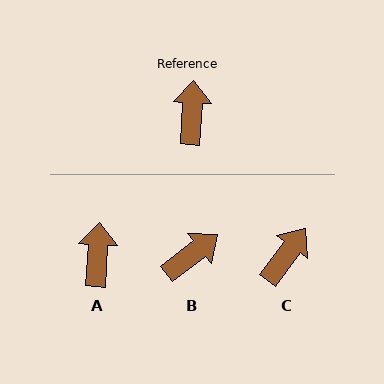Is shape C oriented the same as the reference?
No, it is off by about 33 degrees.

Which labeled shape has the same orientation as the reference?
A.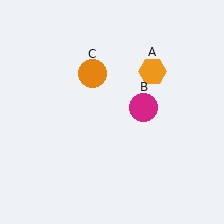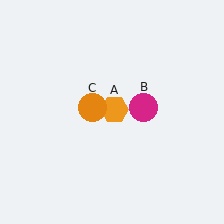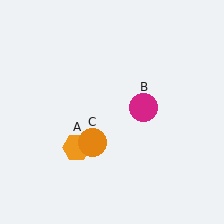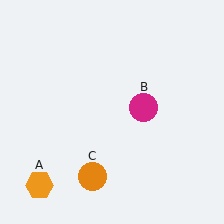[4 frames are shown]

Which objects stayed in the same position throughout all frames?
Magenta circle (object B) remained stationary.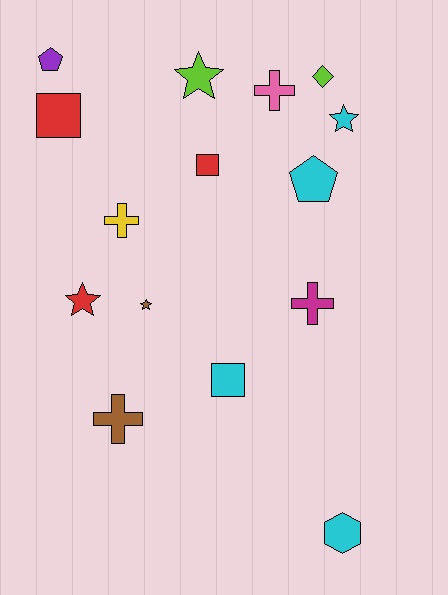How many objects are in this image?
There are 15 objects.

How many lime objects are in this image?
There are 2 lime objects.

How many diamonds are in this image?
There is 1 diamond.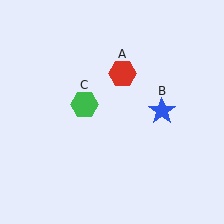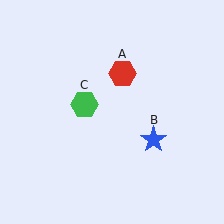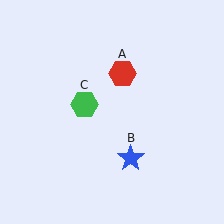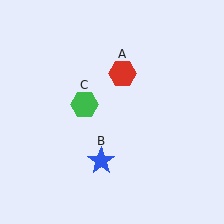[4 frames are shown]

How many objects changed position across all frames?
1 object changed position: blue star (object B).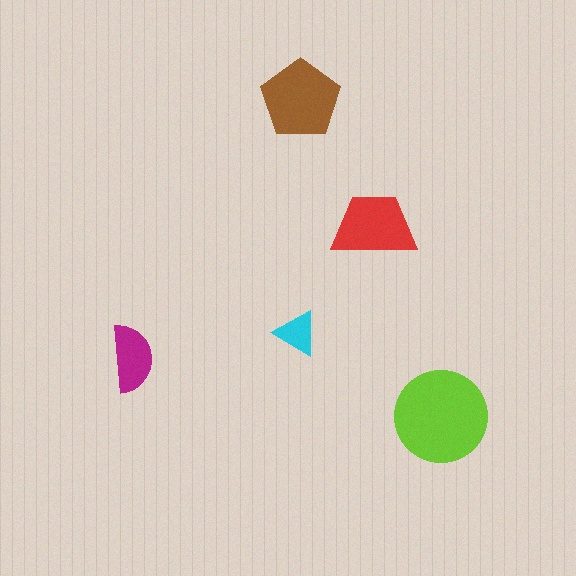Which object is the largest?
The lime circle.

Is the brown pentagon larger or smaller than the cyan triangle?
Larger.